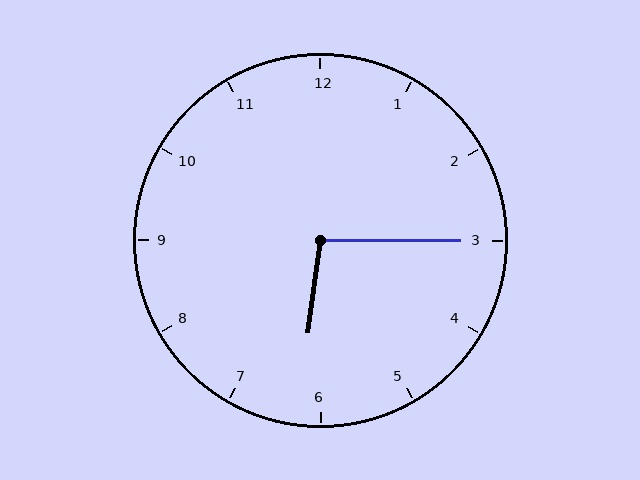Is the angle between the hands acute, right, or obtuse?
It is obtuse.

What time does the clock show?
6:15.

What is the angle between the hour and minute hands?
Approximately 98 degrees.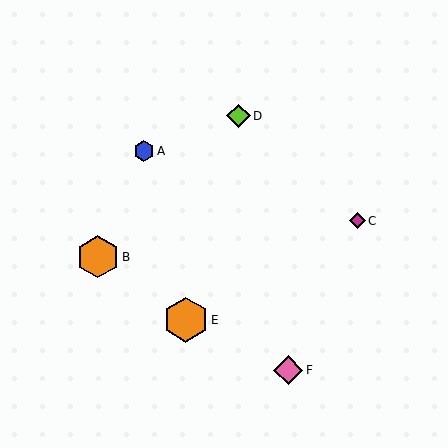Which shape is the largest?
The orange hexagon (labeled E) is the largest.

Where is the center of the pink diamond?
The center of the pink diamond is at (288, 370).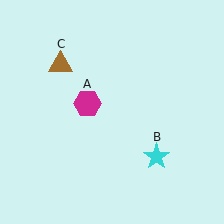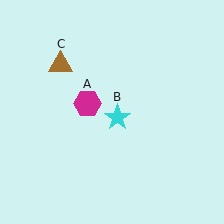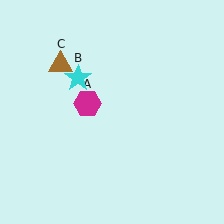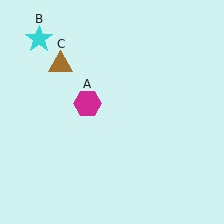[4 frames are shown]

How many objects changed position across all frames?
1 object changed position: cyan star (object B).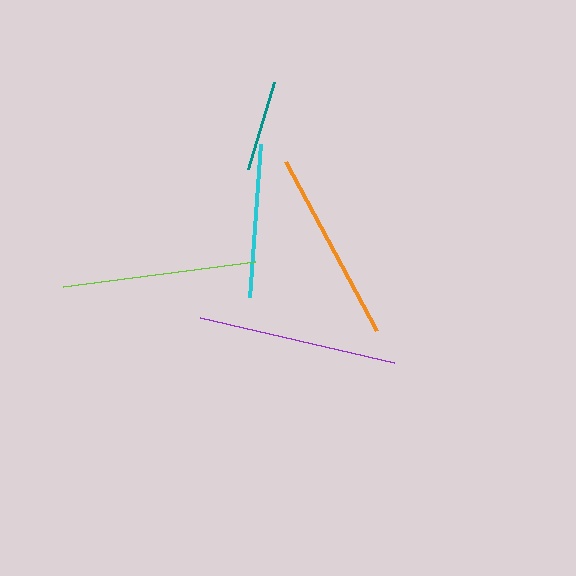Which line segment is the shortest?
The teal line is the shortest at approximately 90 pixels.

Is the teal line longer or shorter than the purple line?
The purple line is longer than the teal line.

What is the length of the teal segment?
The teal segment is approximately 90 pixels long.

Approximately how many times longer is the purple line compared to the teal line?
The purple line is approximately 2.2 times the length of the teal line.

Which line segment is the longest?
The purple line is the longest at approximately 199 pixels.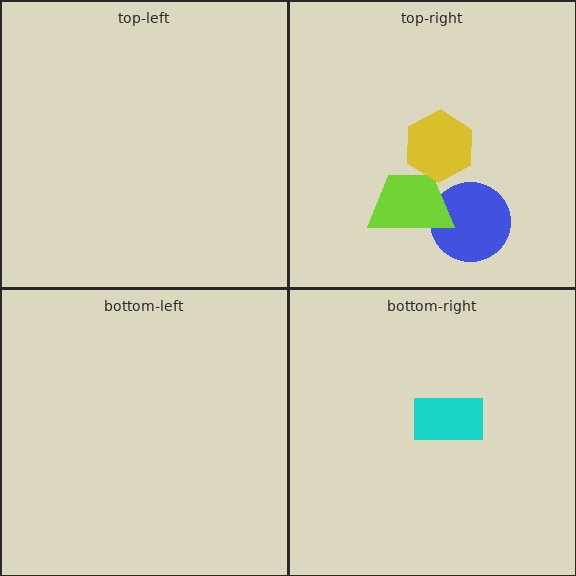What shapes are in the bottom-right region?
The cyan rectangle.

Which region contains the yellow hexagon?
The top-right region.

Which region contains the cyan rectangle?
The bottom-right region.